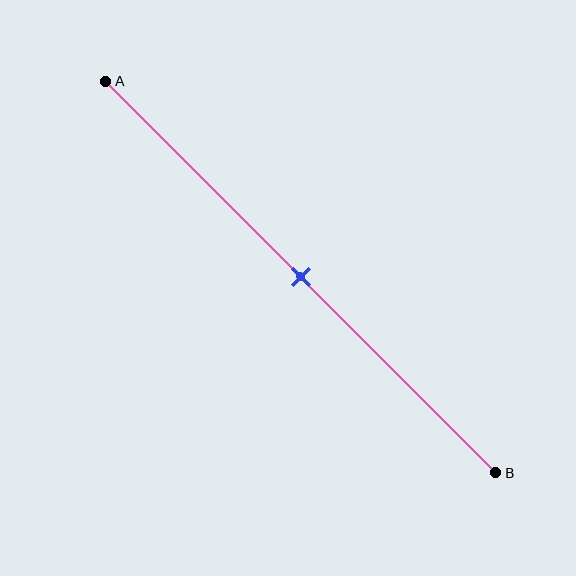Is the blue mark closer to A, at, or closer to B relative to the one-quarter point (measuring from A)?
The blue mark is closer to point B than the one-quarter point of segment AB.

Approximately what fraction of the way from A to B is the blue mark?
The blue mark is approximately 50% of the way from A to B.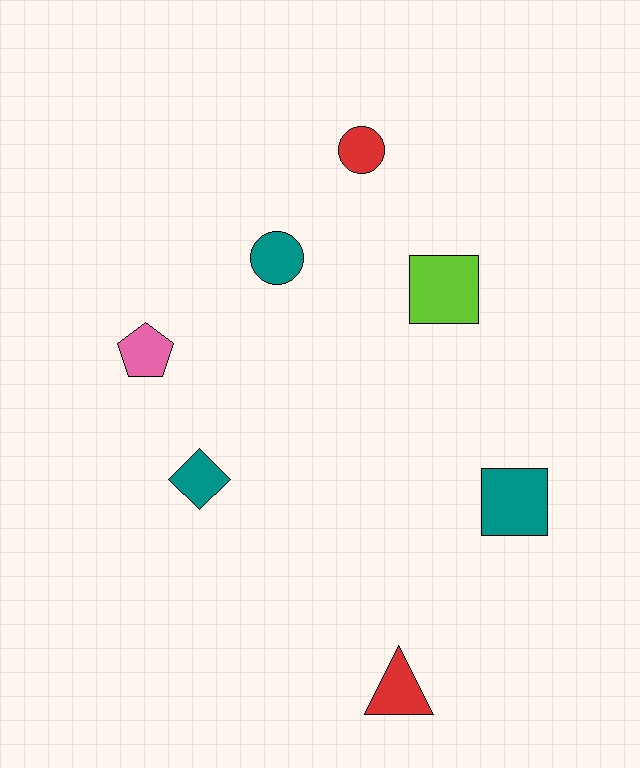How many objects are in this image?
There are 7 objects.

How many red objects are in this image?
There are 2 red objects.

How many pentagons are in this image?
There is 1 pentagon.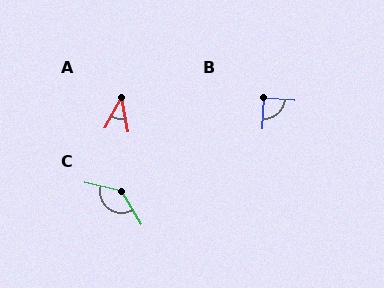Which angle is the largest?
C, at approximately 134 degrees.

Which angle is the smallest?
A, at approximately 38 degrees.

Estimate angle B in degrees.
Approximately 88 degrees.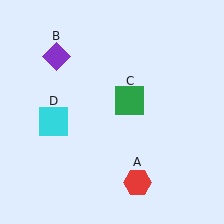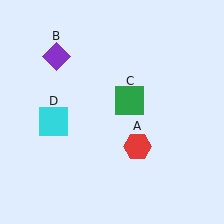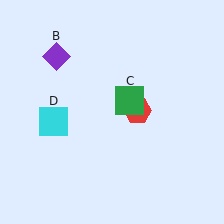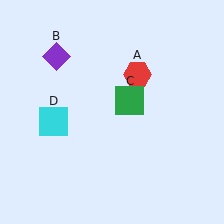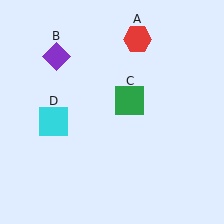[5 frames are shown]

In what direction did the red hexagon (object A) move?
The red hexagon (object A) moved up.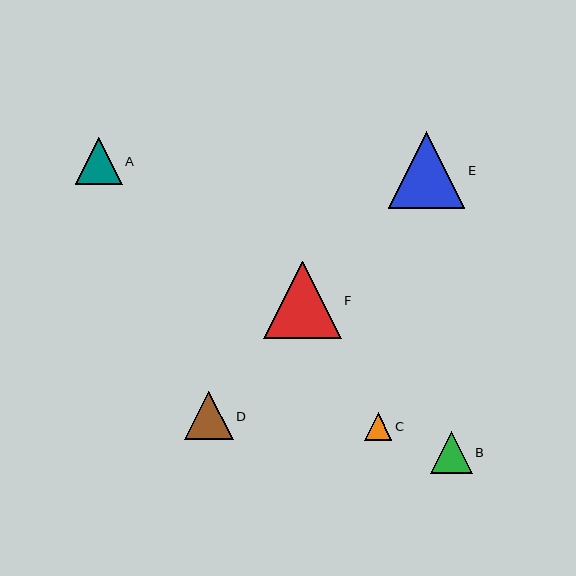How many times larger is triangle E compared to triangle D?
Triangle E is approximately 1.6 times the size of triangle D.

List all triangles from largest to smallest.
From largest to smallest: F, E, D, A, B, C.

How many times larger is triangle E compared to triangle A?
Triangle E is approximately 1.6 times the size of triangle A.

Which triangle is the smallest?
Triangle C is the smallest with a size of approximately 28 pixels.